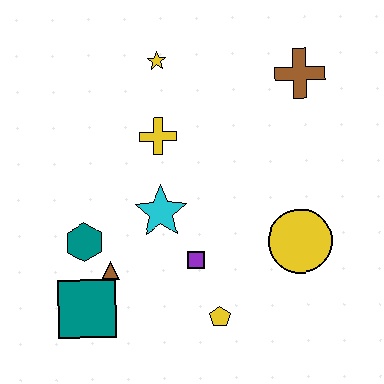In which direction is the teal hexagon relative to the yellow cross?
The teal hexagon is below the yellow cross.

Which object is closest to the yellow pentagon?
The purple square is closest to the yellow pentagon.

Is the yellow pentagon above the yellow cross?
No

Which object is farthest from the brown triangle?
The brown cross is farthest from the brown triangle.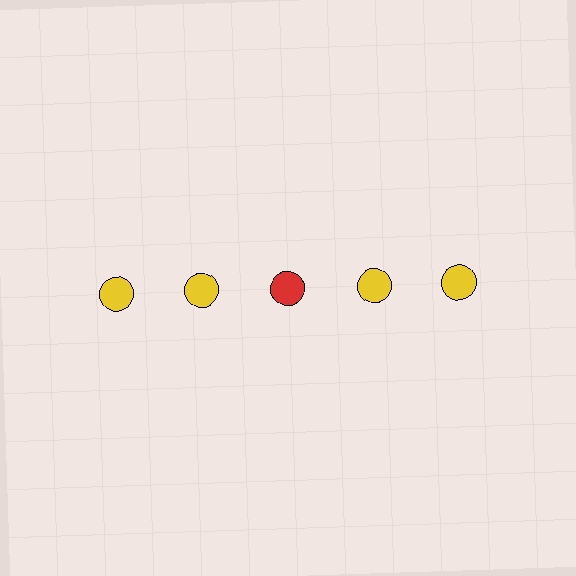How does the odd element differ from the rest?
It has a different color: red instead of yellow.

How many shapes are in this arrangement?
There are 5 shapes arranged in a grid pattern.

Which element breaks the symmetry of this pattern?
The red circle in the top row, center column breaks the symmetry. All other shapes are yellow circles.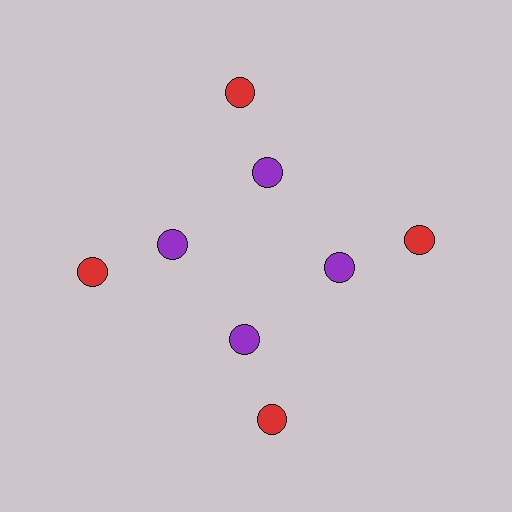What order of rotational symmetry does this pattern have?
This pattern has 4-fold rotational symmetry.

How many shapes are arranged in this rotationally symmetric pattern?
There are 8 shapes, arranged in 4 groups of 2.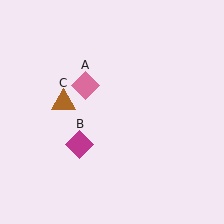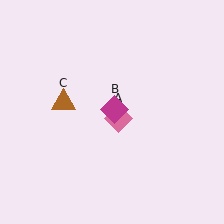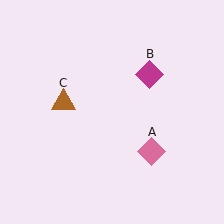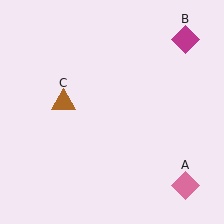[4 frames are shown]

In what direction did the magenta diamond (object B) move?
The magenta diamond (object B) moved up and to the right.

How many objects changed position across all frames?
2 objects changed position: pink diamond (object A), magenta diamond (object B).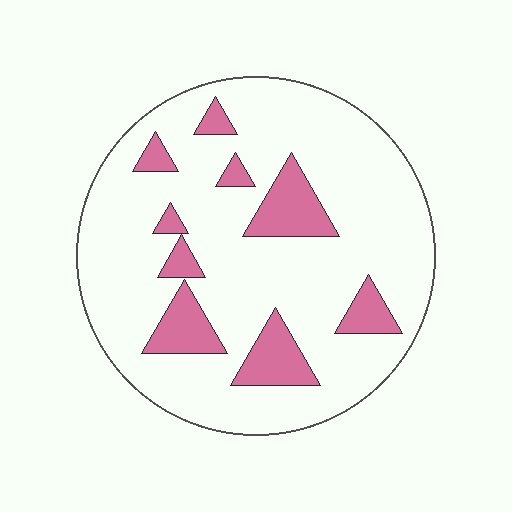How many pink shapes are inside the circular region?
9.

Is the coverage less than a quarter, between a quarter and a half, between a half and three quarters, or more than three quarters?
Less than a quarter.